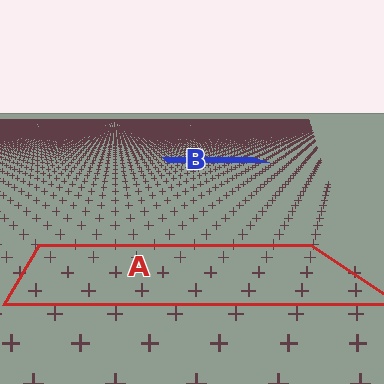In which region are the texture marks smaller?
The texture marks are smaller in region B, because it is farther away.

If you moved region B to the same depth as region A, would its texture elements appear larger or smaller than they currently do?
They would appear larger. At a closer depth, the same texture elements are projected at a bigger on-screen size.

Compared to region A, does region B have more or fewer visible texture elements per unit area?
Region B has more texture elements per unit area — they are packed more densely because it is farther away.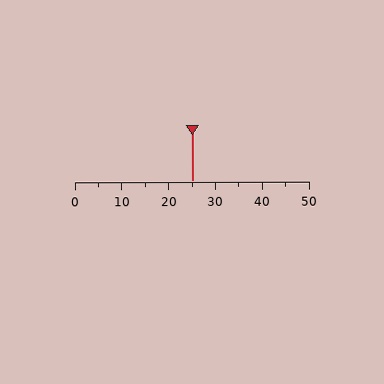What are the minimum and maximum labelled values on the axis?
The axis runs from 0 to 50.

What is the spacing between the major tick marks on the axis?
The major ticks are spaced 10 apart.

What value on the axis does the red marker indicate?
The marker indicates approximately 25.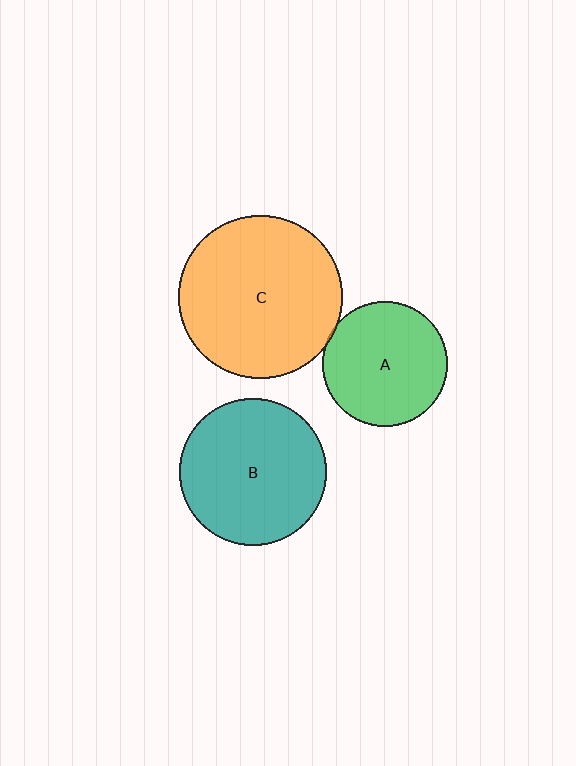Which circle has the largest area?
Circle C (orange).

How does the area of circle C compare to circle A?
Approximately 1.7 times.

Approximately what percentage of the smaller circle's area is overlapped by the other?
Approximately 5%.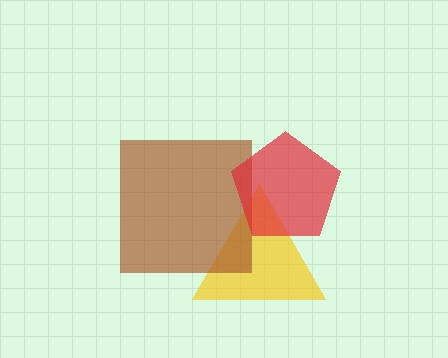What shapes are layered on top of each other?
The layered shapes are: a yellow triangle, a brown square, a red pentagon.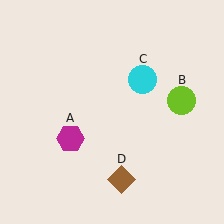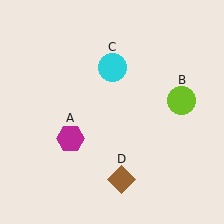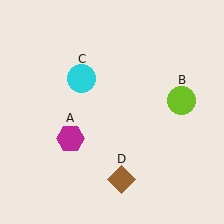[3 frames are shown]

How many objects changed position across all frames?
1 object changed position: cyan circle (object C).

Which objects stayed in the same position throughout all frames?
Magenta hexagon (object A) and lime circle (object B) and brown diamond (object D) remained stationary.